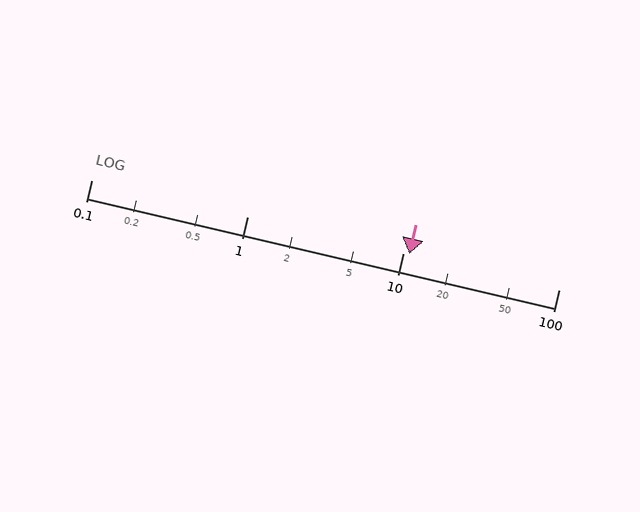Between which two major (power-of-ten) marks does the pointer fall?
The pointer is between 10 and 100.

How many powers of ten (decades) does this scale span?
The scale spans 3 decades, from 0.1 to 100.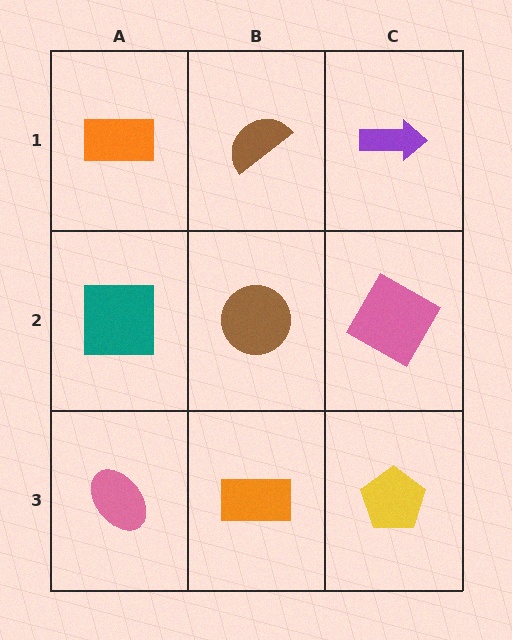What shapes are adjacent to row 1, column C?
A pink square (row 2, column C), a brown semicircle (row 1, column B).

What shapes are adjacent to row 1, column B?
A brown circle (row 2, column B), an orange rectangle (row 1, column A), a purple arrow (row 1, column C).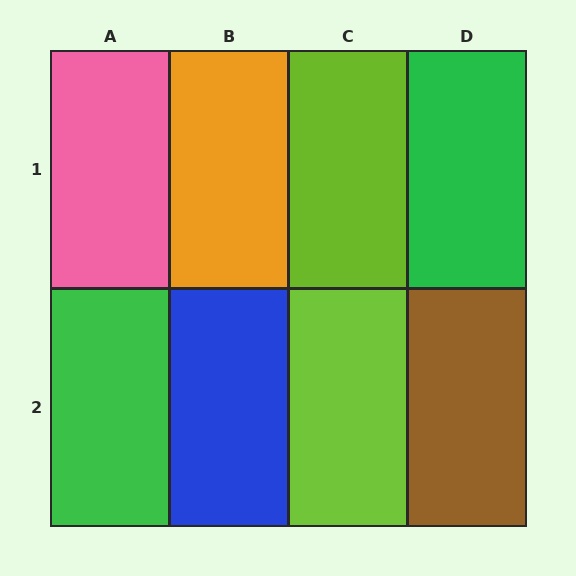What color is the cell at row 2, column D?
Brown.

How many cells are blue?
1 cell is blue.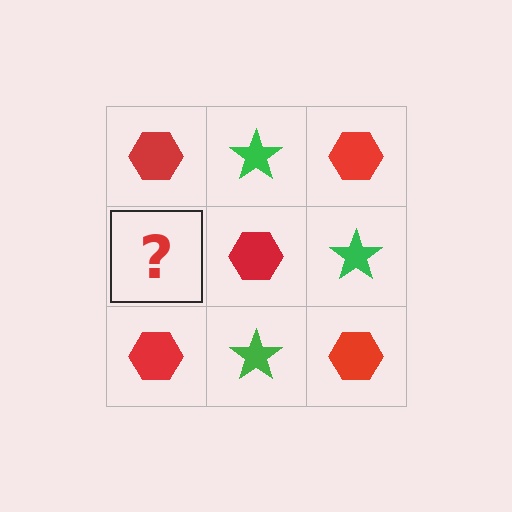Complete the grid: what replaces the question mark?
The question mark should be replaced with a green star.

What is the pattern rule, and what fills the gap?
The rule is that it alternates red hexagon and green star in a checkerboard pattern. The gap should be filled with a green star.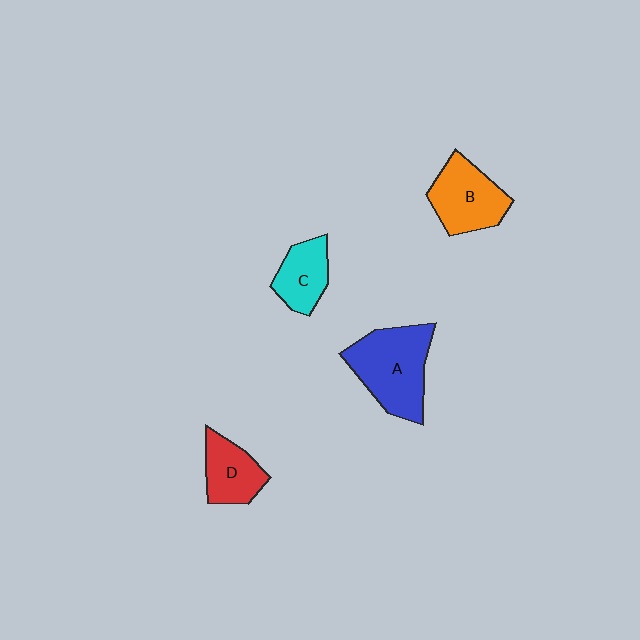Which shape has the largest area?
Shape A (blue).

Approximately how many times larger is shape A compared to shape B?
Approximately 1.3 times.